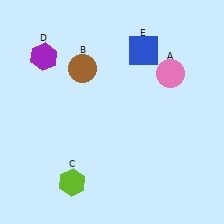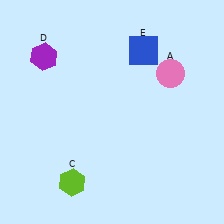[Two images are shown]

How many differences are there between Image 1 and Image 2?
There is 1 difference between the two images.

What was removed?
The brown circle (B) was removed in Image 2.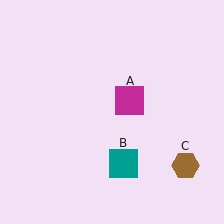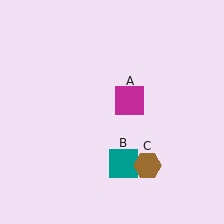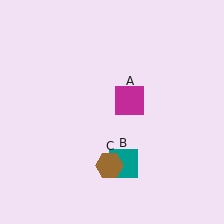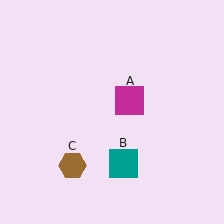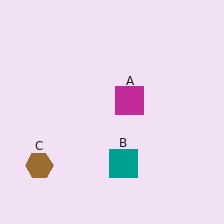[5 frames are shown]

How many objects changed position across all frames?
1 object changed position: brown hexagon (object C).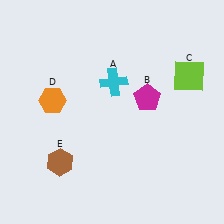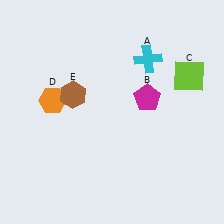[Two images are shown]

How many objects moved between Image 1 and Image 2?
2 objects moved between the two images.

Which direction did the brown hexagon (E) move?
The brown hexagon (E) moved up.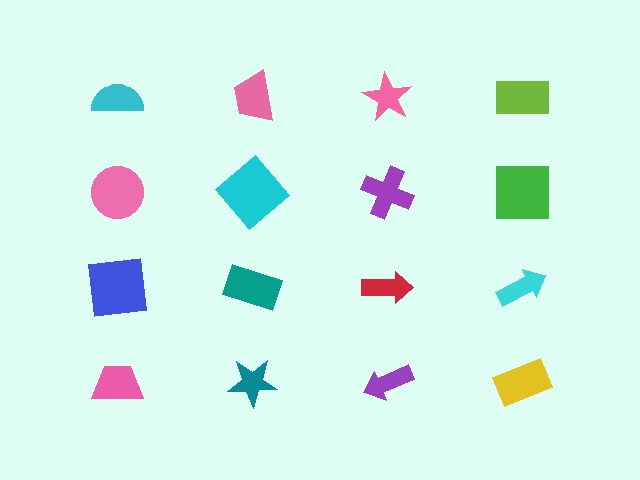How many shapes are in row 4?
4 shapes.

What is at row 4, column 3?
A purple arrow.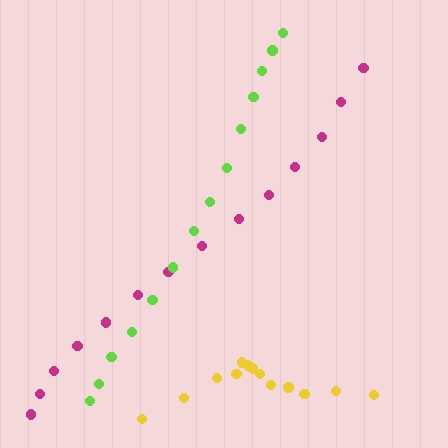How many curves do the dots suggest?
There are 3 distinct paths.